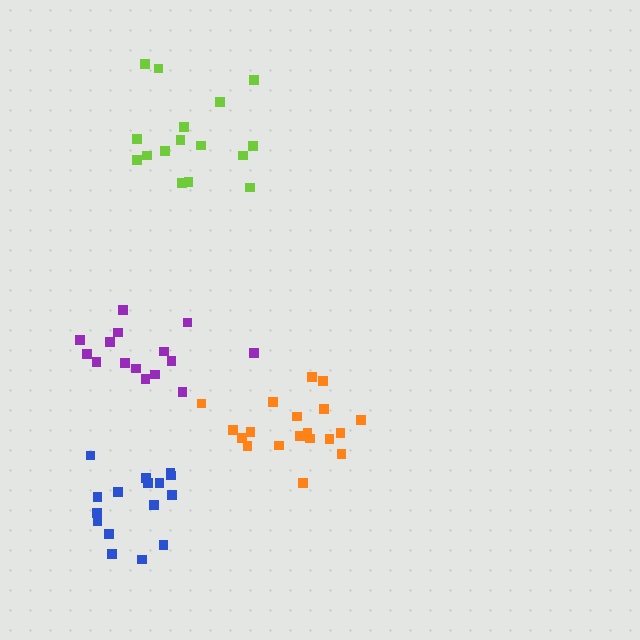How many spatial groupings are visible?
There are 4 spatial groupings.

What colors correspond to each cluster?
The clusters are colored: lime, purple, blue, orange.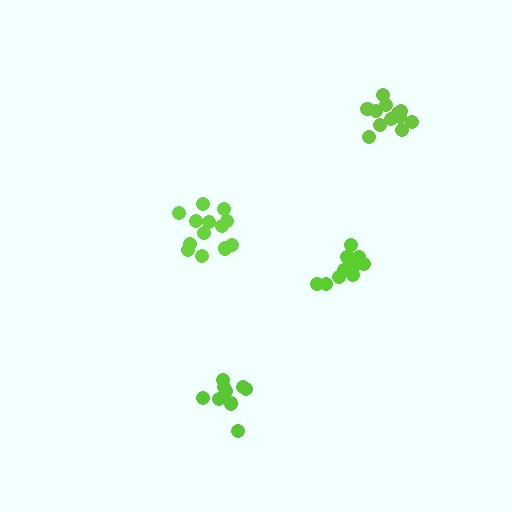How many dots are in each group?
Group 1: 13 dots, Group 2: 12 dots, Group 3: 10 dots, Group 4: 13 dots (48 total).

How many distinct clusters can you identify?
There are 4 distinct clusters.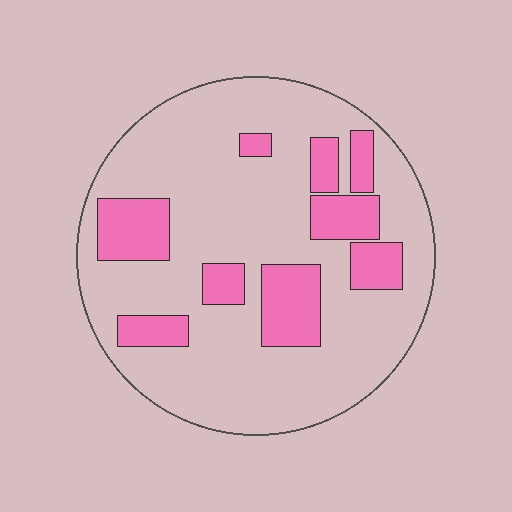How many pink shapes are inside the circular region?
9.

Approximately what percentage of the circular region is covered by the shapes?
Approximately 25%.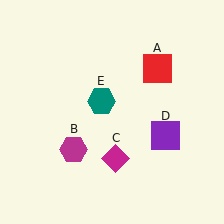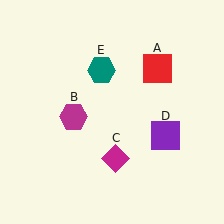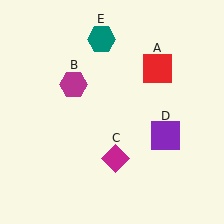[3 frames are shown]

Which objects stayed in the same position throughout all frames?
Red square (object A) and magenta diamond (object C) and purple square (object D) remained stationary.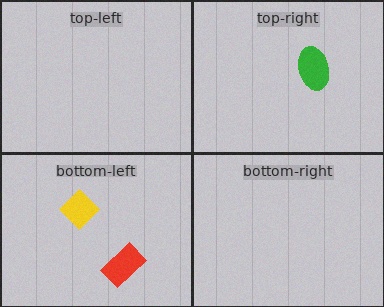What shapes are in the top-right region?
The green ellipse.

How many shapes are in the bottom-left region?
2.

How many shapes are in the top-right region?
1.